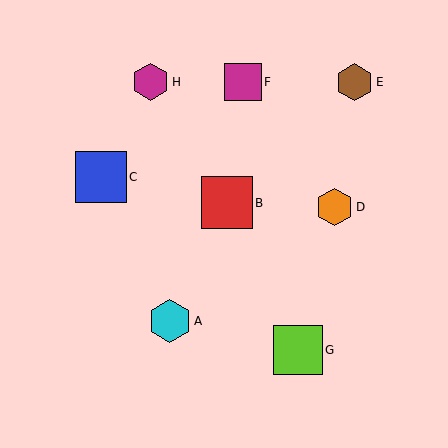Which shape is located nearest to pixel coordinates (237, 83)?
The magenta square (labeled F) at (243, 82) is nearest to that location.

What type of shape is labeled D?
Shape D is an orange hexagon.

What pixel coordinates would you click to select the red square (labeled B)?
Click at (227, 203) to select the red square B.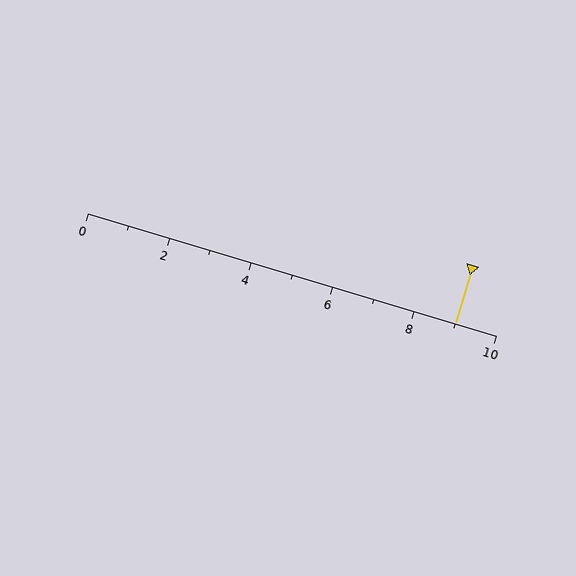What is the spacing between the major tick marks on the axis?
The major ticks are spaced 2 apart.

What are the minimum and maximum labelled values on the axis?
The axis runs from 0 to 10.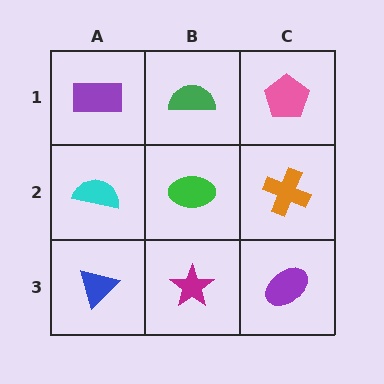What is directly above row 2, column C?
A pink pentagon.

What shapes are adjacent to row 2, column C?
A pink pentagon (row 1, column C), a purple ellipse (row 3, column C), a green ellipse (row 2, column B).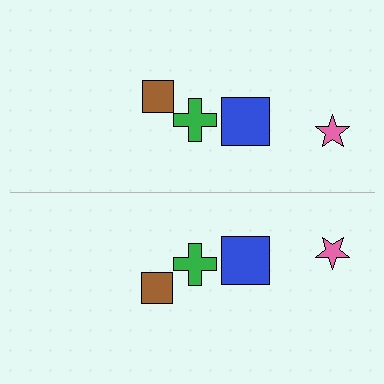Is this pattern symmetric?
Yes, this pattern has bilateral (reflection) symmetry.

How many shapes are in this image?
There are 8 shapes in this image.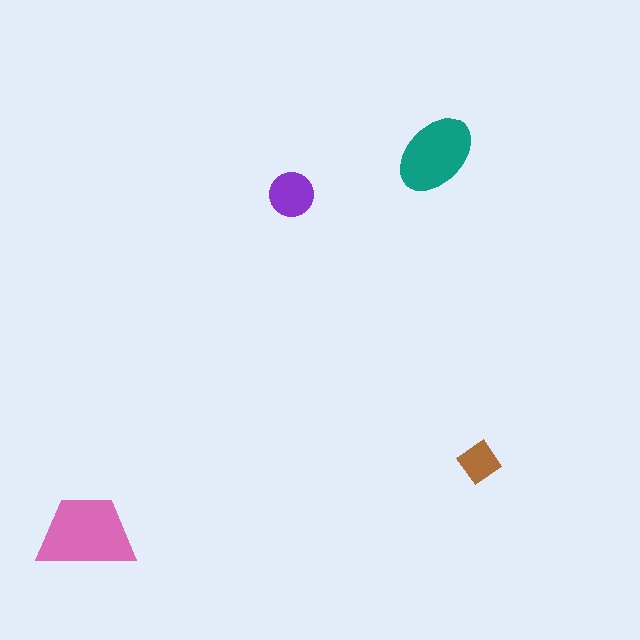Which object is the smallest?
The brown diamond.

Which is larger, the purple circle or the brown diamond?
The purple circle.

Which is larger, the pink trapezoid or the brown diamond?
The pink trapezoid.